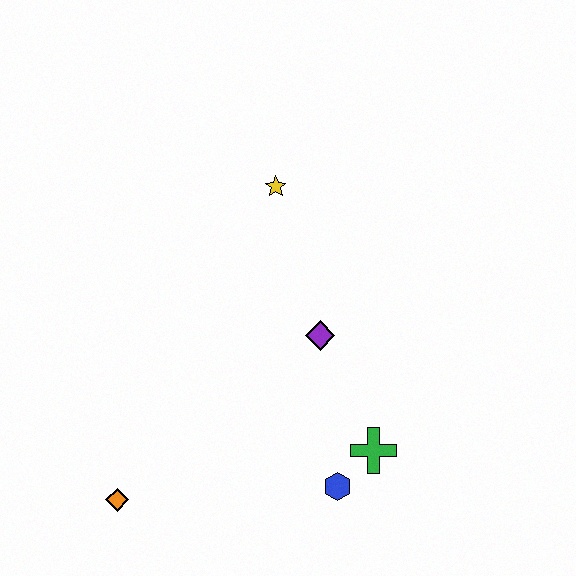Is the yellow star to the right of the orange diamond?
Yes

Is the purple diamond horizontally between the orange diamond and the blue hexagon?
Yes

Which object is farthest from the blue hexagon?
The yellow star is farthest from the blue hexagon.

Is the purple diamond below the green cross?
No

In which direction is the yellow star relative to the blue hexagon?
The yellow star is above the blue hexagon.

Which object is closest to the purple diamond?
The green cross is closest to the purple diamond.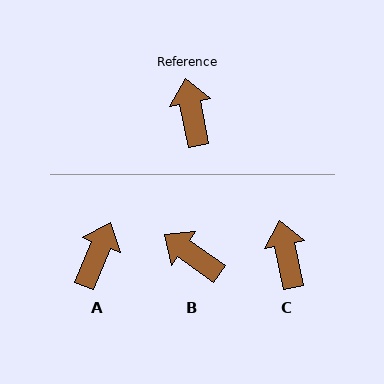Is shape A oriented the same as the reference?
No, it is off by about 34 degrees.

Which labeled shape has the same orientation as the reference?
C.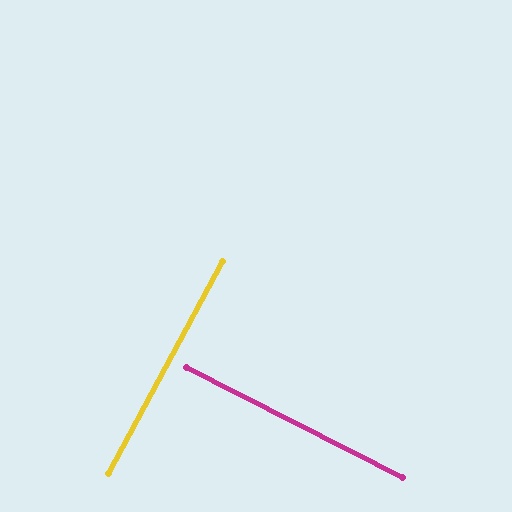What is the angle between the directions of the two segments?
Approximately 88 degrees.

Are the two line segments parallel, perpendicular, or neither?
Perpendicular — they meet at approximately 88°.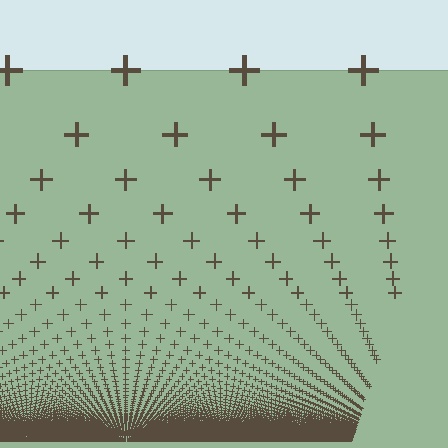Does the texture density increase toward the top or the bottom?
Density increases toward the bottom.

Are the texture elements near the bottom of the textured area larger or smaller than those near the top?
Smaller. The gradient is inverted — elements near the bottom are smaller and denser.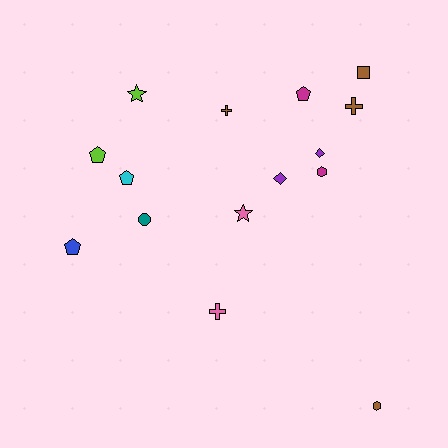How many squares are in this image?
There is 1 square.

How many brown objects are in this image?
There are 4 brown objects.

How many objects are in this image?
There are 15 objects.